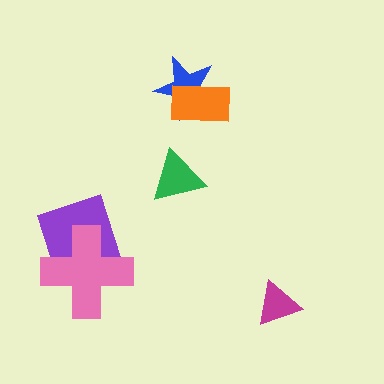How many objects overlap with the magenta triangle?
0 objects overlap with the magenta triangle.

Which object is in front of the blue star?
The orange rectangle is in front of the blue star.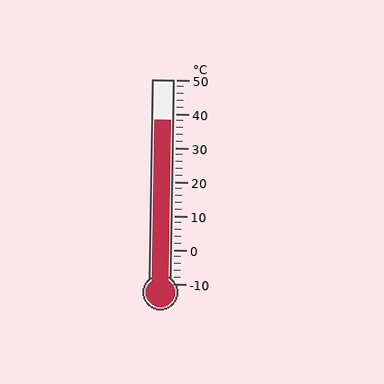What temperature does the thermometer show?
The thermometer shows approximately 38°C.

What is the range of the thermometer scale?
The thermometer scale ranges from -10°C to 50°C.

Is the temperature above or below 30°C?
The temperature is above 30°C.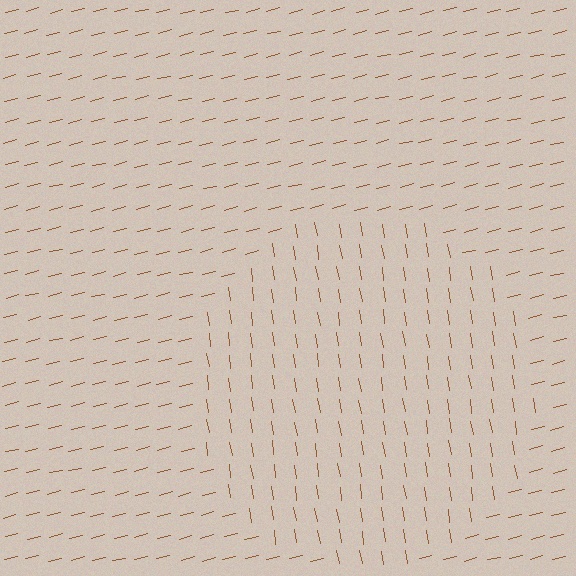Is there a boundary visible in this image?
Yes, there is a texture boundary formed by a change in line orientation.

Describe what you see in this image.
The image is filled with small brown line segments. A circle region in the image has lines oriented differently from the surrounding lines, creating a visible texture boundary.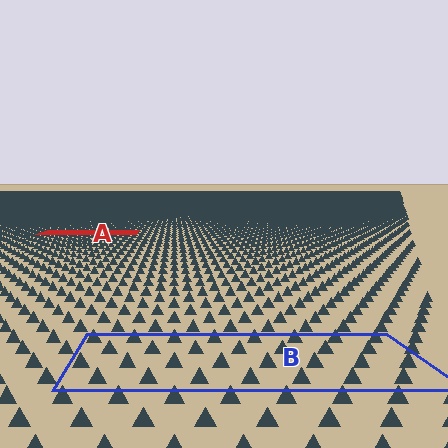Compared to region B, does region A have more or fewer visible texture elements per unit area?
Region A has more texture elements per unit area — they are packed more densely because it is farther away.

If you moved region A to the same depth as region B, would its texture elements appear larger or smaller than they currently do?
They would appear larger. At a closer depth, the same texture elements are projected at a bigger on-screen size.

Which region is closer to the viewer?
Region B is closer. The texture elements there are larger and more spread out.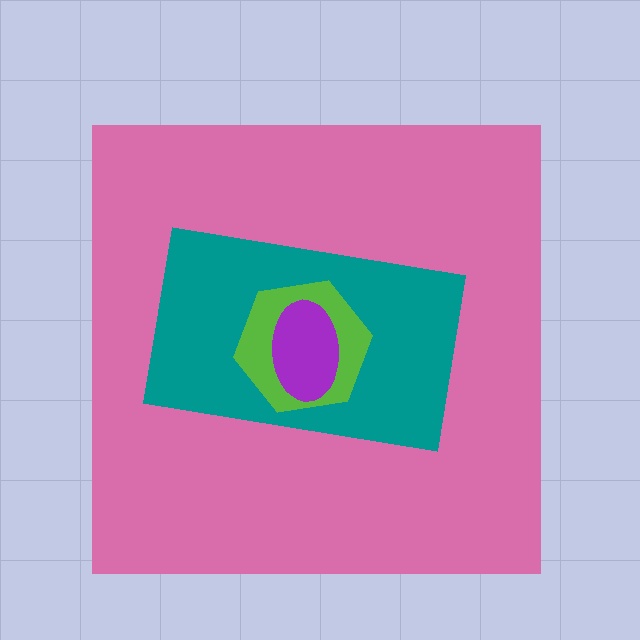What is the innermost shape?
The purple ellipse.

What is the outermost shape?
The pink square.